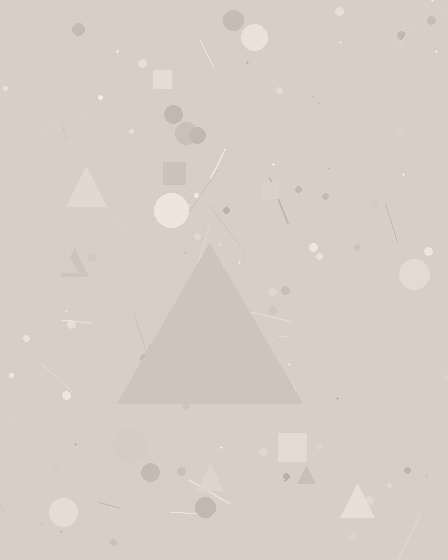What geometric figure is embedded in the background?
A triangle is embedded in the background.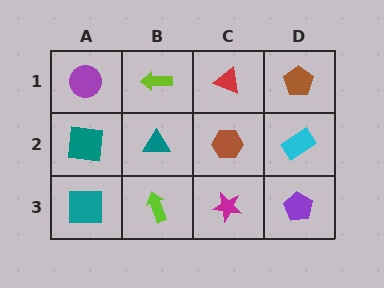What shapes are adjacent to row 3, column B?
A teal triangle (row 2, column B), a teal square (row 3, column A), a magenta star (row 3, column C).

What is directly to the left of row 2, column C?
A teal triangle.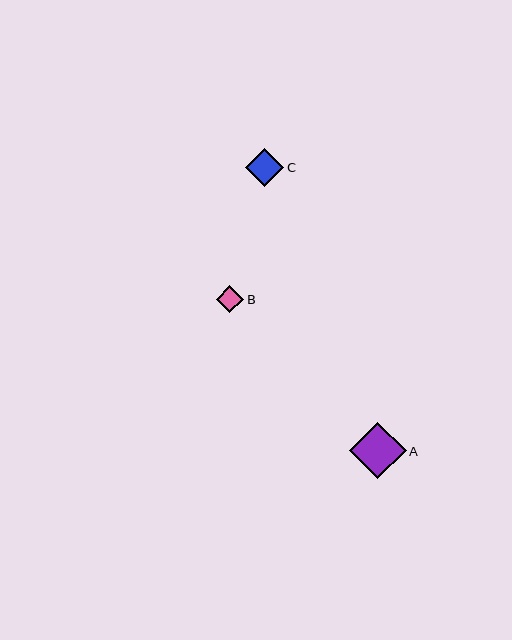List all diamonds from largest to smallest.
From largest to smallest: A, C, B.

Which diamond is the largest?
Diamond A is the largest with a size of approximately 57 pixels.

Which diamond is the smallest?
Diamond B is the smallest with a size of approximately 28 pixels.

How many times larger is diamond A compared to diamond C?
Diamond A is approximately 1.5 times the size of diamond C.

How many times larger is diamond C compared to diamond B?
Diamond C is approximately 1.4 times the size of diamond B.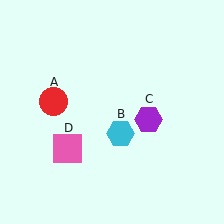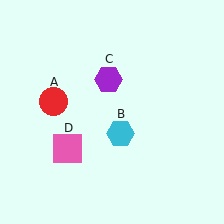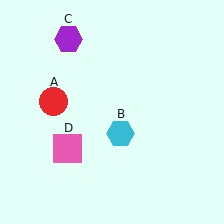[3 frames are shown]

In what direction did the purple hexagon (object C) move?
The purple hexagon (object C) moved up and to the left.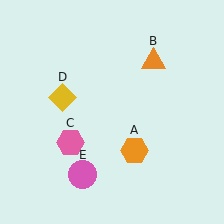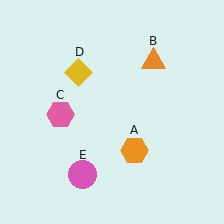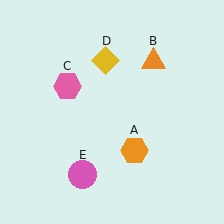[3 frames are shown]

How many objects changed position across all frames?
2 objects changed position: pink hexagon (object C), yellow diamond (object D).